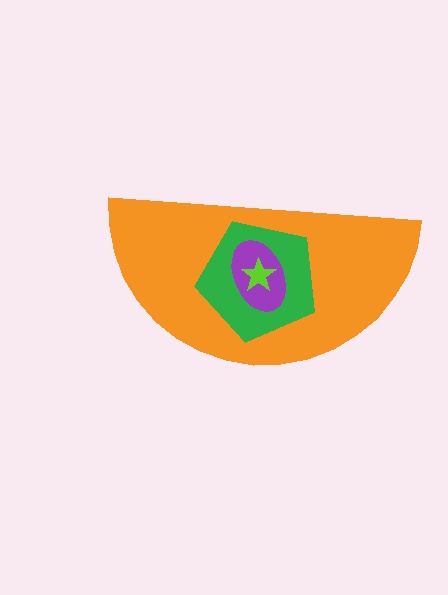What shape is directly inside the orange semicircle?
The green pentagon.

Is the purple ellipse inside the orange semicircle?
Yes.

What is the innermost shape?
The lime star.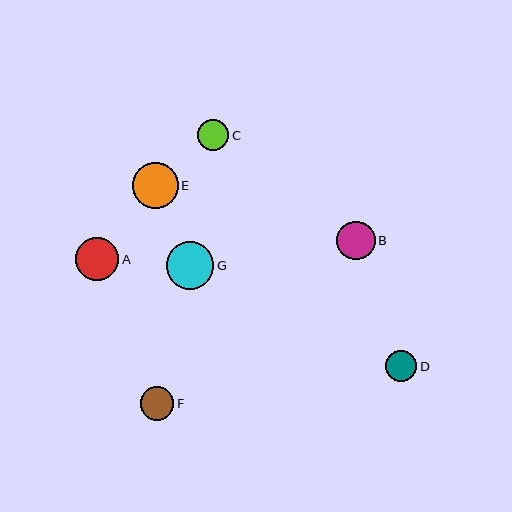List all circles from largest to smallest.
From largest to smallest: G, E, A, B, F, C, D.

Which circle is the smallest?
Circle D is the smallest with a size of approximately 31 pixels.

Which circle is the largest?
Circle G is the largest with a size of approximately 47 pixels.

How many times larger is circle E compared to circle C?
Circle E is approximately 1.5 times the size of circle C.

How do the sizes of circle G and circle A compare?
Circle G and circle A are approximately the same size.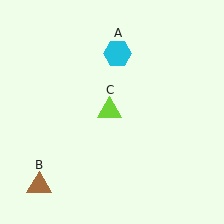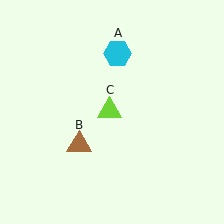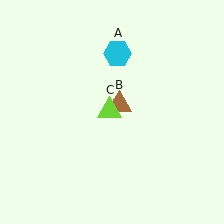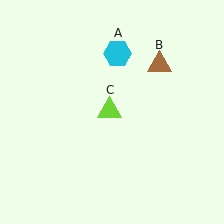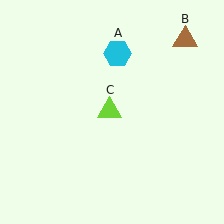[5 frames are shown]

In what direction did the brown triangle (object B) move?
The brown triangle (object B) moved up and to the right.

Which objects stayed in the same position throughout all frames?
Cyan hexagon (object A) and lime triangle (object C) remained stationary.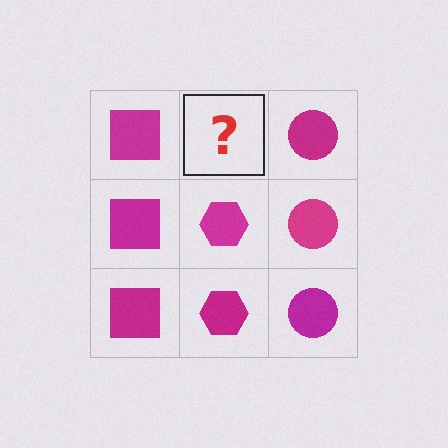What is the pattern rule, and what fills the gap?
The rule is that each column has a consistent shape. The gap should be filled with a magenta hexagon.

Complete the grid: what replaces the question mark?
The question mark should be replaced with a magenta hexagon.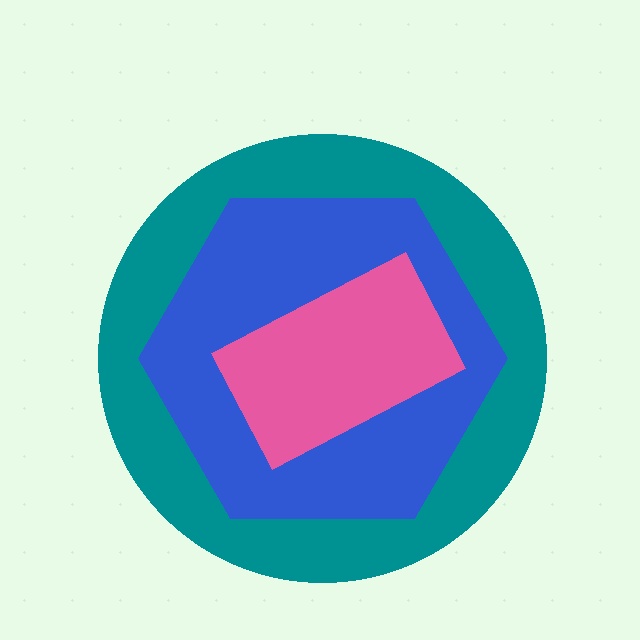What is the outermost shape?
The teal circle.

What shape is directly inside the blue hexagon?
The pink rectangle.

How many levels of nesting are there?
3.